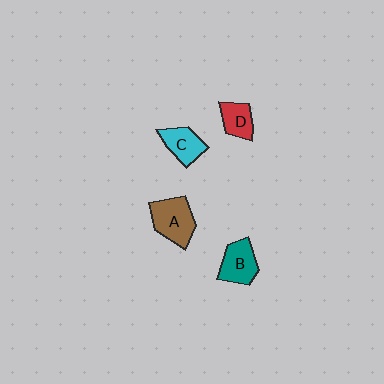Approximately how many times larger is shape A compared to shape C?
Approximately 1.4 times.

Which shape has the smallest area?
Shape D (red).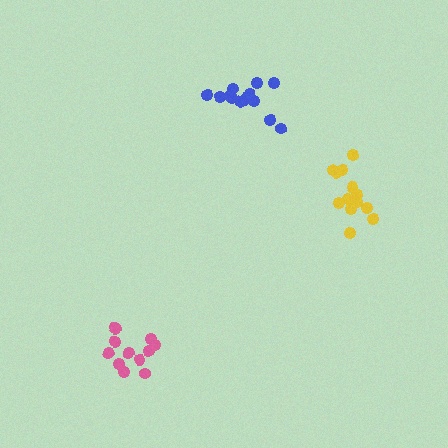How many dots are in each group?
Group 1: 14 dots, Group 2: 12 dots, Group 3: 13 dots (39 total).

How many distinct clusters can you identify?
There are 3 distinct clusters.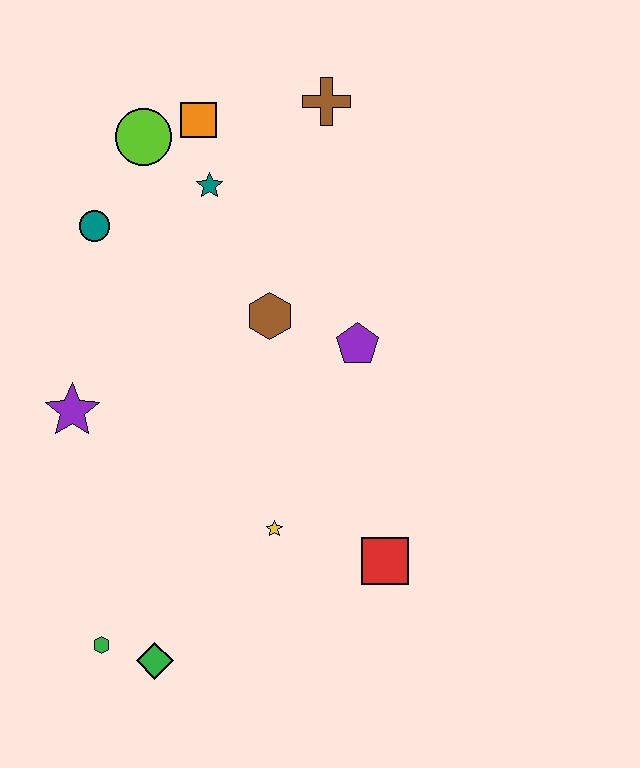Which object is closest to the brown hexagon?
The purple pentagon is closest to the brown hexagon.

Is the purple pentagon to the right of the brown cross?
Yes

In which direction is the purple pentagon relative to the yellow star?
The purple pentagon is above the yellow star.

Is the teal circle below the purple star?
No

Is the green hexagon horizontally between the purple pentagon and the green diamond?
No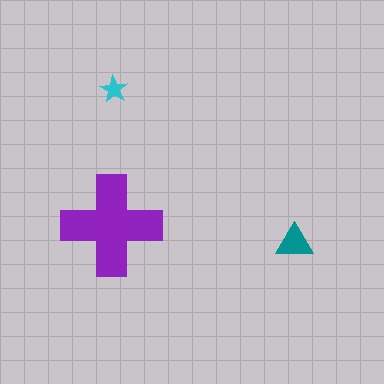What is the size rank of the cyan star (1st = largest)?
3rd.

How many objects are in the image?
There are 3 objects in the image.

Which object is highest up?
The cyan star is topmost.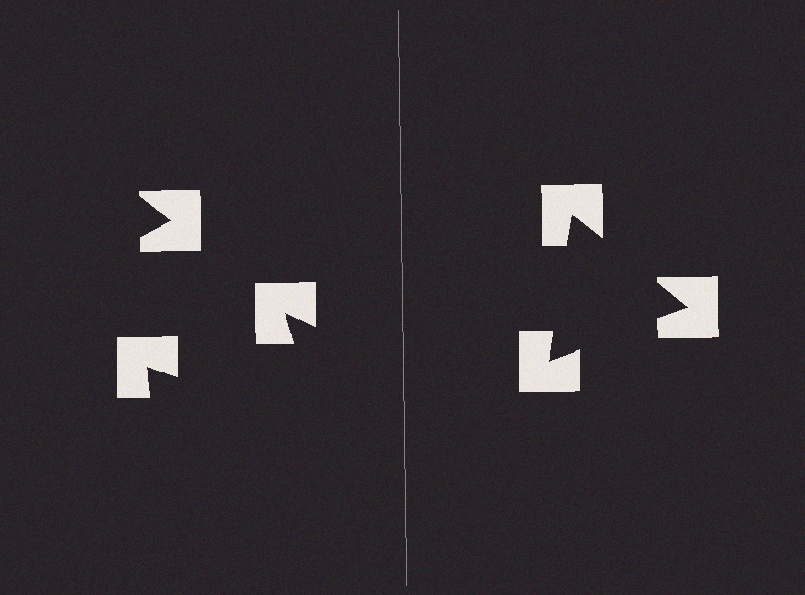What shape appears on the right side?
An illusory triangle.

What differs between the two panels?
The notched squares are positioned identically on both sides; only the wedge orientations differ. On the right they align to a triangle; on the left they are misaligned.